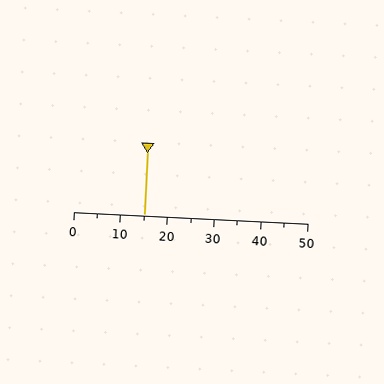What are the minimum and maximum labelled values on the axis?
The axis runs from 0 to 50.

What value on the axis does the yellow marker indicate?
The marker indicates approximately 15.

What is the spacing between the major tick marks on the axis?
The major ticks are spaced 10 apart.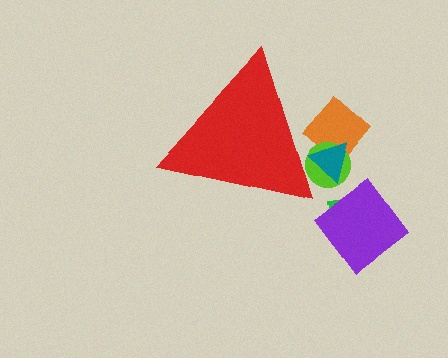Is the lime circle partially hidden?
Yes, the lime circle is partially hidden behind the red triangle.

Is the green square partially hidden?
No, the green square is fully visible.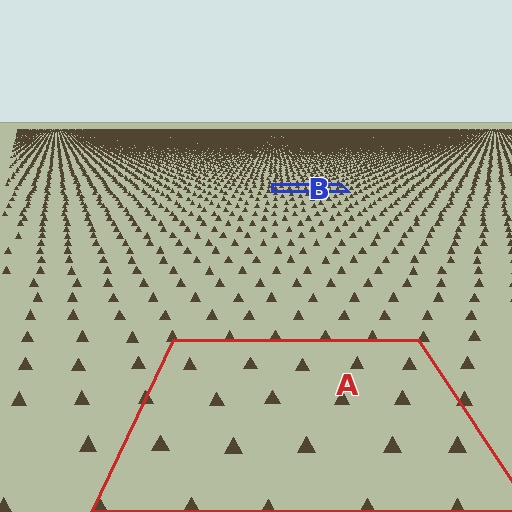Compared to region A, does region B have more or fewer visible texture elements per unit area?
Region B has more texture elements per unit area — they are packed more densely because it is farther away.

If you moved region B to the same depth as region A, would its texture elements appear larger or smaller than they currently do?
They would appear larger. At a closer depth, the same texture elements are projected at a bigger on-screen size.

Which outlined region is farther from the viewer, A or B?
Region B is farther from the viewer — the texture elements inside it appear smaller and more densely packed.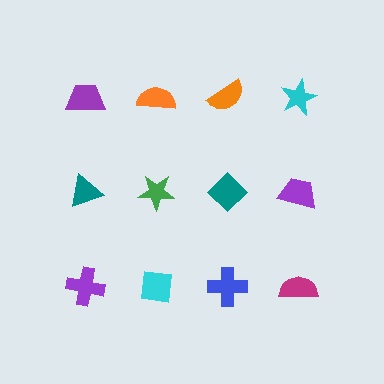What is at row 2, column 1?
A teal triangle.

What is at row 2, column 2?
A green star.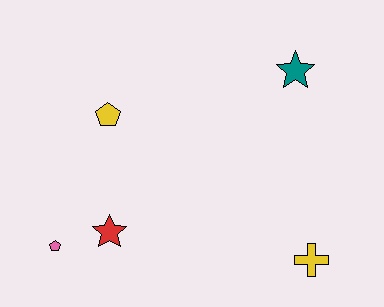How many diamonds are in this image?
There are no diamonds.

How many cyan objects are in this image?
There are no cyan objects.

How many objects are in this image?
There are 5 objects.